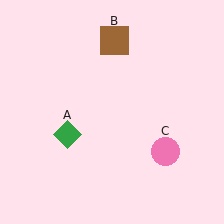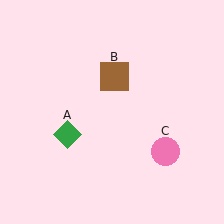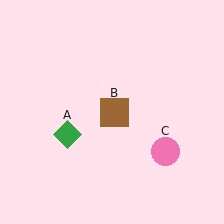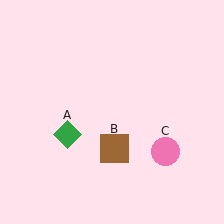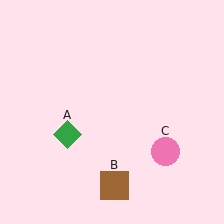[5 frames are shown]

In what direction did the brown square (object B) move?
The brown square (object B) moved down.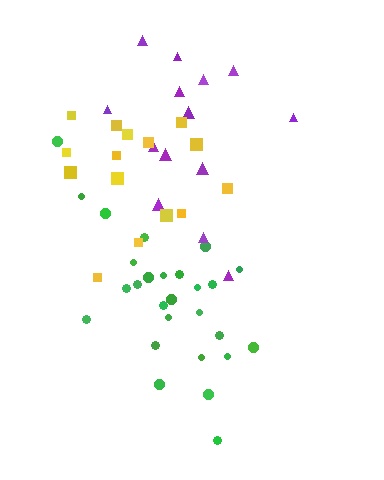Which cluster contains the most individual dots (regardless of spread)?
Green (27).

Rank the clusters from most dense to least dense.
green, yellow, purple.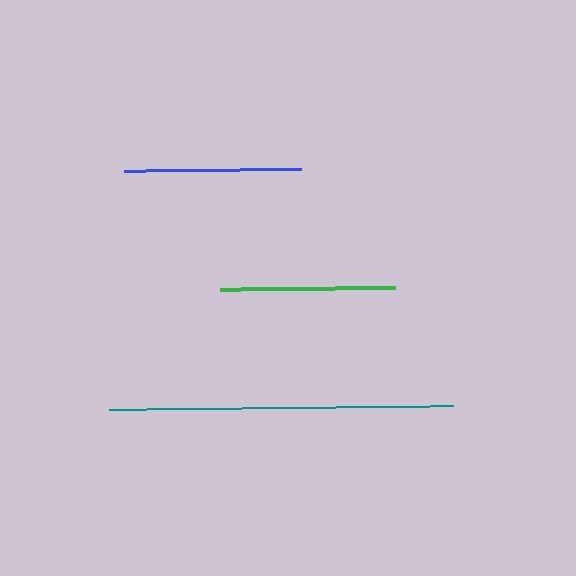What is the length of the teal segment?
The teal segment is approximately 343 pixels long.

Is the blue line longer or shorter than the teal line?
The teal line is longer than the blue line.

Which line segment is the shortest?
The green line is the shortest at approximately 176 pixels.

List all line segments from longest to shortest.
From longest to shortest: teal, blue, green.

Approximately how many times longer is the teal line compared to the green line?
The teal line is approximately 2.0 times the length of the green line.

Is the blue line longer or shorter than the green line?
The blue line is longer than the green line.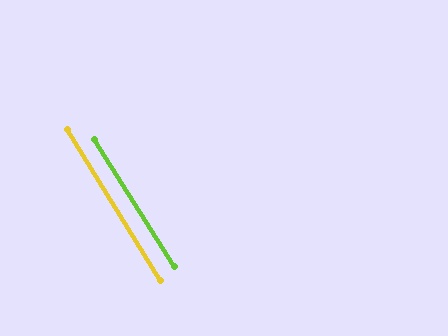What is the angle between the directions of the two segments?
Approximately 1 degree.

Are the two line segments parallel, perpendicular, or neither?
Parallel — their directions differ by only 0.5°.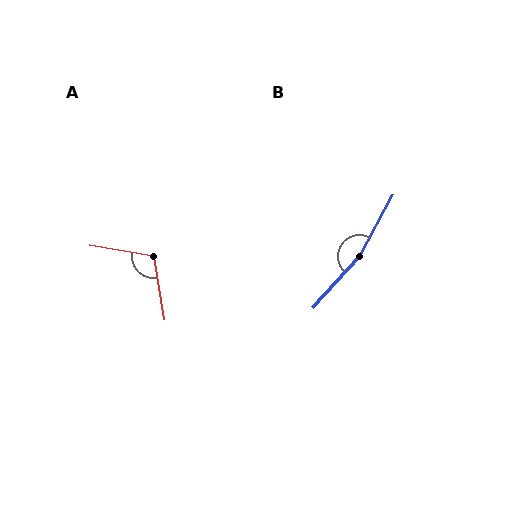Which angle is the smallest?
A, at approximately 109 degrees.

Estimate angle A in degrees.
Approximately 109 degrees.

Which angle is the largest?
B, at approximately 167 degrees.